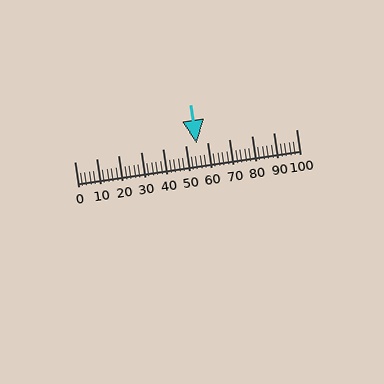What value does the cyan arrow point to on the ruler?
The cyan arrow points to approximately 55.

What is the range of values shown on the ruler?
The ruler shows values from 0 to 100.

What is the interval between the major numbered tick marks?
The major tick marks are spaced 10 units apart.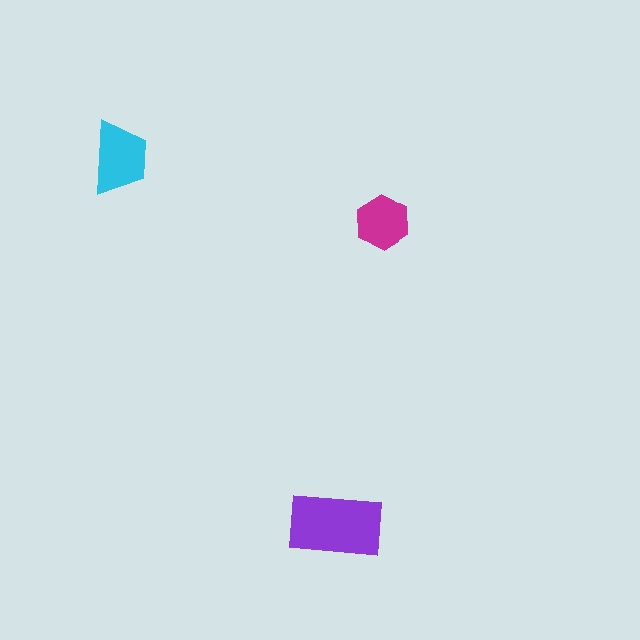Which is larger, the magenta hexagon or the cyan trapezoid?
The cyan trapezoid.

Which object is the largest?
The purple rectangle.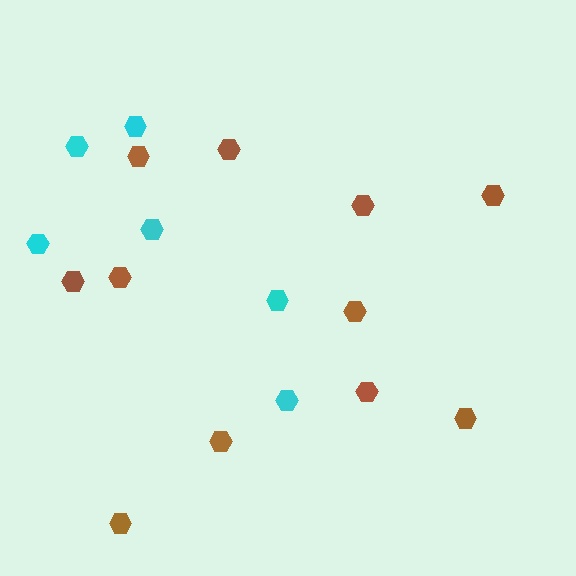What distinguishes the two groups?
There are 2 groups: one group of brown hexagons (11) and one group of cyan hexagons (6).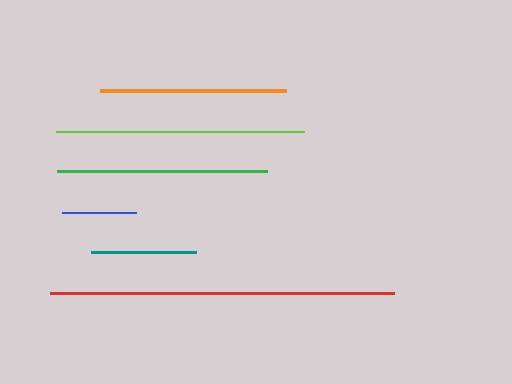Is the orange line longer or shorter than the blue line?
The orange line is longer than the blue line.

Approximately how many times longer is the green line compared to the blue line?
The green line is approximately 2.8 times the length of the blue line.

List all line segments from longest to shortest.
From longest to shortest: red, lime, green, orange, teal, blue.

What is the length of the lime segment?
The lime segment is approximately 248 pixels long.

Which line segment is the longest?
The red line is the longest at approximately 344 pixels.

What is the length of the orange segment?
The orange segment is approximately 186 pixels long.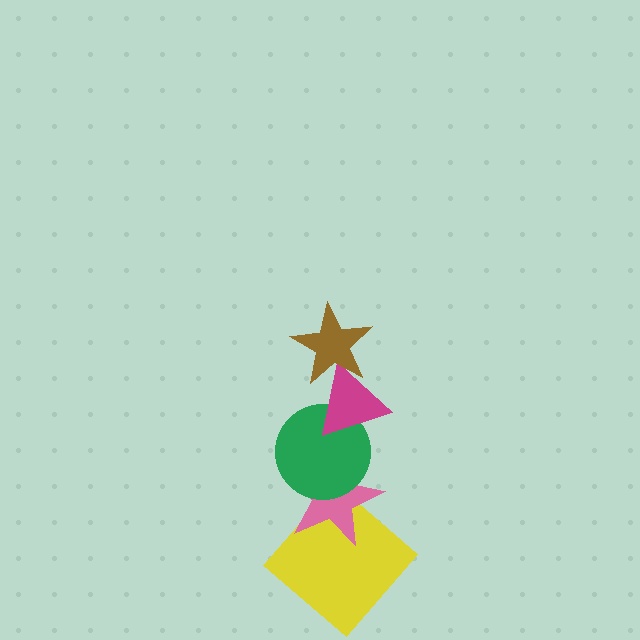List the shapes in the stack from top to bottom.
From top to bottom: the brown star, the magenta triangle, the green circle, the pink star, the yellow diamond.